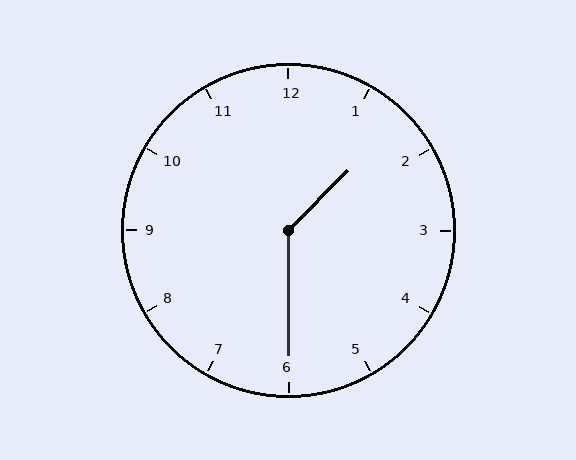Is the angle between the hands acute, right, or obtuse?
It is obtuse.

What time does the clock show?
1:30.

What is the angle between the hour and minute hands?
Approximately 135 degrees.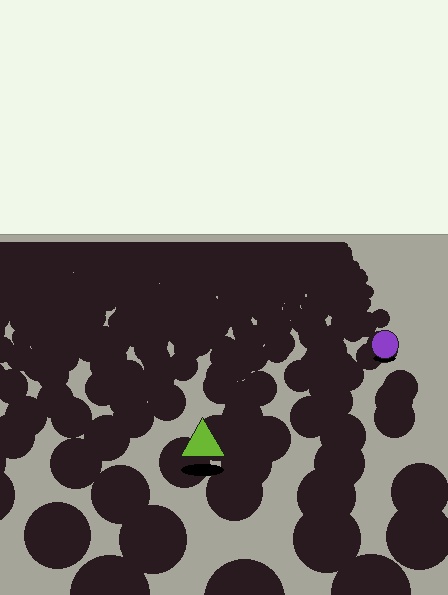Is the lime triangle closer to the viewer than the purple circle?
Yes. The lime triangle is closer — you can tell from the texture gradient: the ground texture is coarser near it.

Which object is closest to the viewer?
The lime triangle is closest. The texture marks near it are larger and more spread out.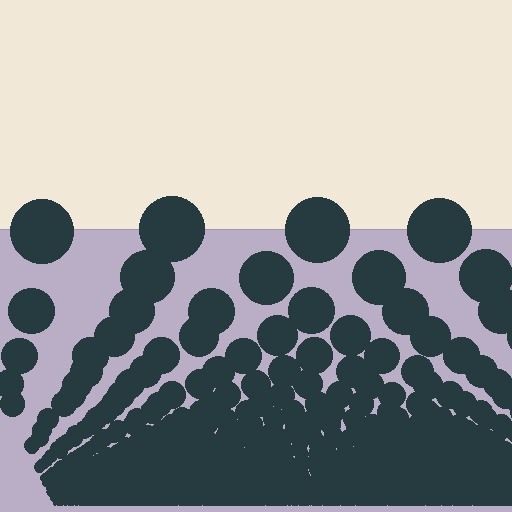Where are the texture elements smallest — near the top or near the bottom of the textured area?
Near the bottom.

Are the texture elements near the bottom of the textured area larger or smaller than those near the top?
Smaller. The gradient is inverted — elements near the bottom are smaller and denser.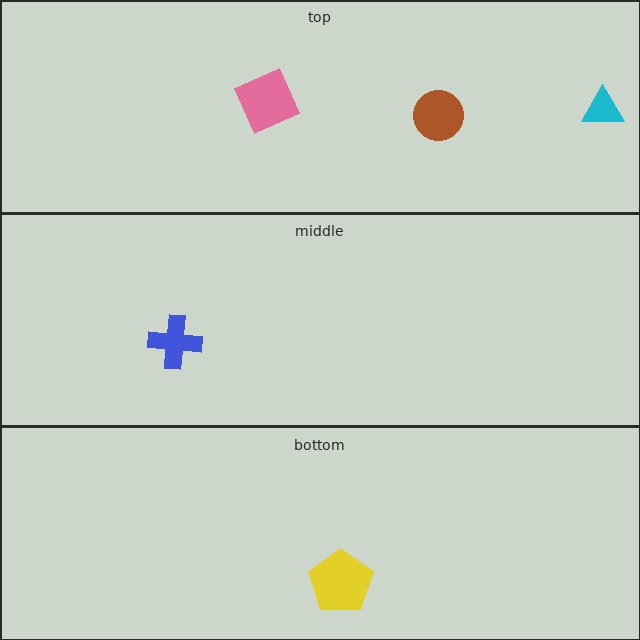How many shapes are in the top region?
3.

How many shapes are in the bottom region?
1.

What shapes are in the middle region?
The blue cross.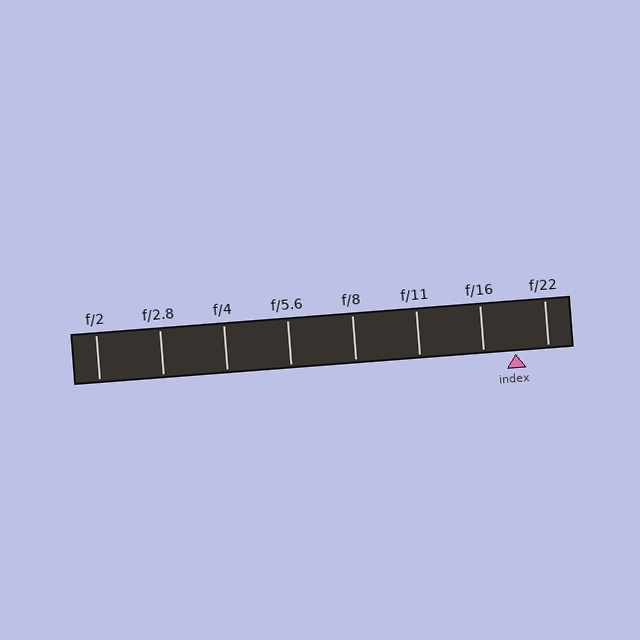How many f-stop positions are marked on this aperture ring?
There are 8 f-stop positions marked.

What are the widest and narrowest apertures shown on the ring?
The widest aperture shown is f/2 and the narrowest is f/22.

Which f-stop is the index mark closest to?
The index mark is closest to f/16.